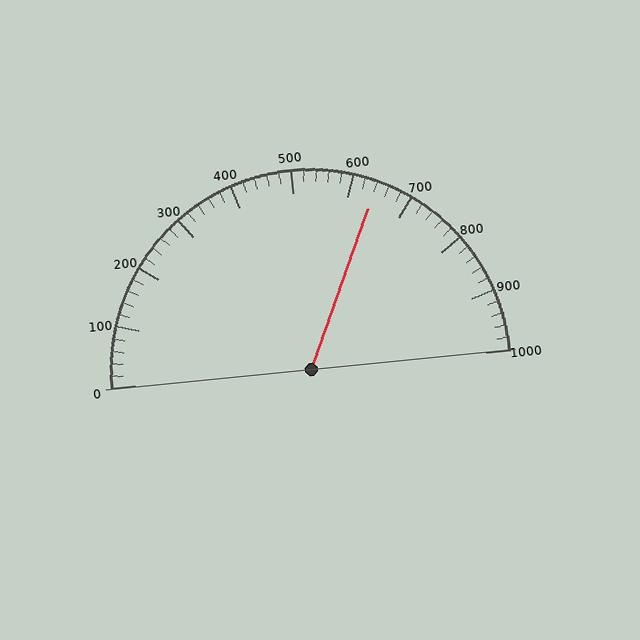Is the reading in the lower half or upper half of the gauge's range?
The reading is in the upper half of the range (0 to 1000).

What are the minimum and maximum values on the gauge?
The gauge ranges from 0 to 1000.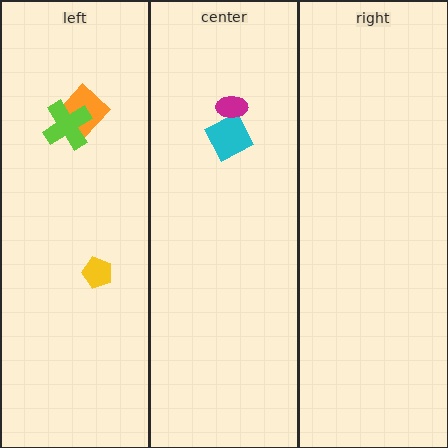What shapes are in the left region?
The orange diamond, the yellow pentagon, the lime cross.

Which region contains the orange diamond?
The left region.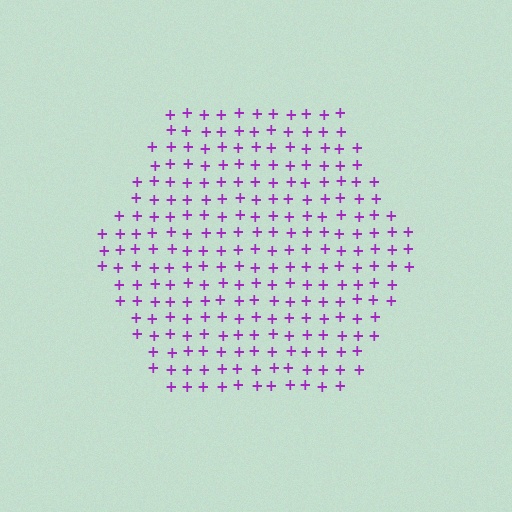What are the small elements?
The small elements are plus signs.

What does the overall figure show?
The overall figure shows a hexagon.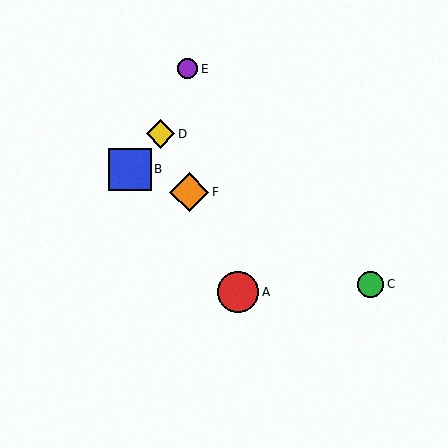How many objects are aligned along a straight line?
3 objects (A, D, F) are aligned along a straight line.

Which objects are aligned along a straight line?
Objects A, D, F are aligned along a straight line.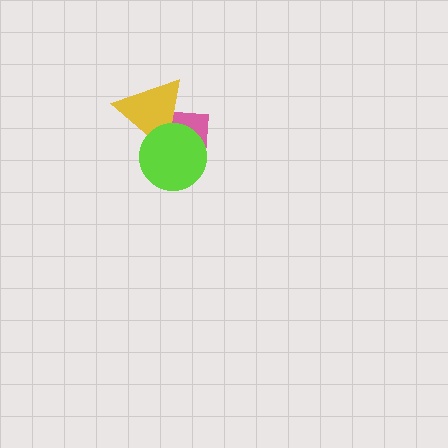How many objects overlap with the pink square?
2 objects overlap with the pink square.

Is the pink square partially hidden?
Yes, it is partially covered by another shape.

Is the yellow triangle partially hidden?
Yes, it is partially covered by another shape.